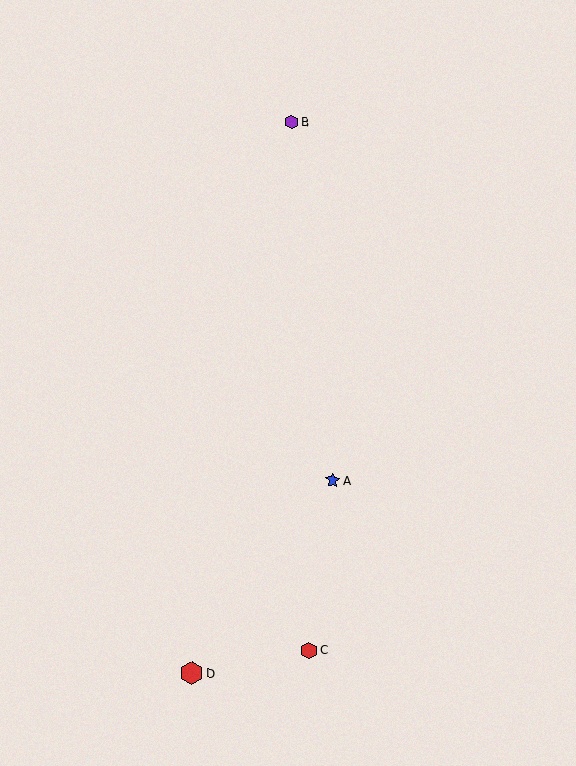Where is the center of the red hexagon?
The center of the red hexagon is at (309, 650).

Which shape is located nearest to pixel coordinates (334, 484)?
The blue star (labeled A) at (332, 480) is nearest to that location.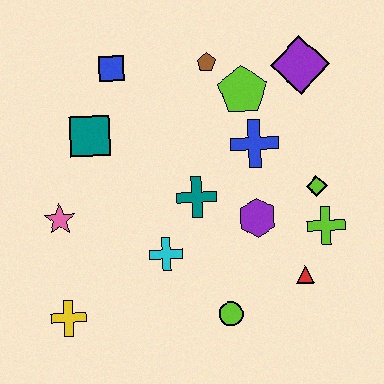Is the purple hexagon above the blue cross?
No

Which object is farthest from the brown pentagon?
The yellow cross is farthest from the brown pentagon.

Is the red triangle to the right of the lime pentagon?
Yes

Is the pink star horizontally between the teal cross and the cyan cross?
No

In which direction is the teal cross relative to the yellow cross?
The teal cross is to the right of the yellow cross.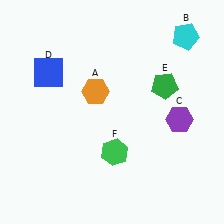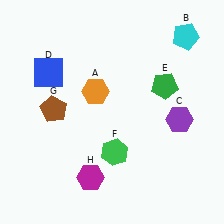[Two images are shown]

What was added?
A brown pentagon (G), a magenta hexagon (H) were added in Image 2.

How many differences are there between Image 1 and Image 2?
There are 2 differences between the two images.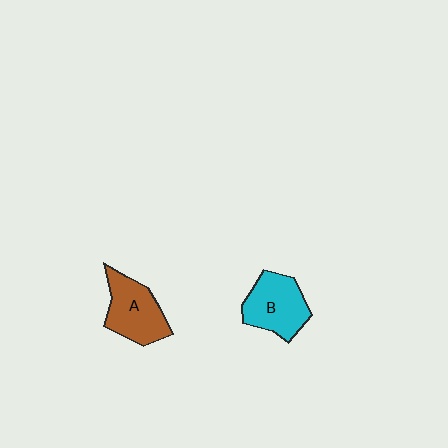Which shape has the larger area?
Shape B (cyan).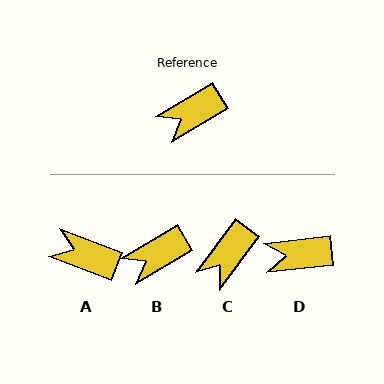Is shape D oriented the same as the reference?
No, it is off by about 25 degrees.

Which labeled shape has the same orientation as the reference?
B.